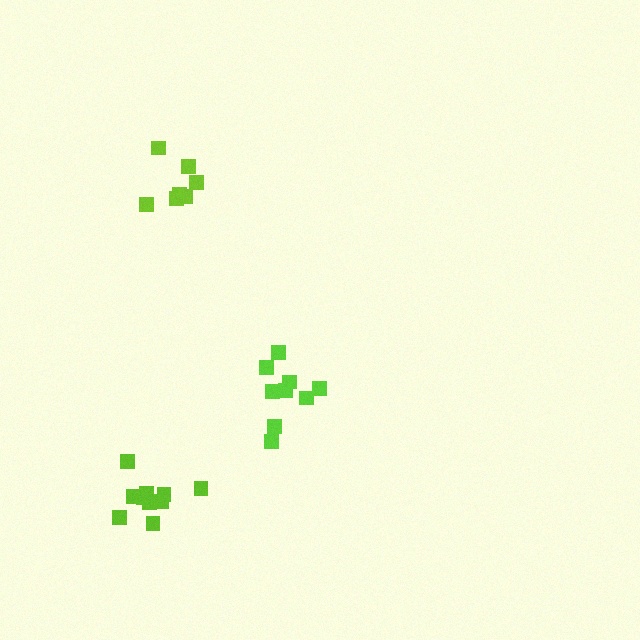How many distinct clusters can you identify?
There are 3 distinct clusters.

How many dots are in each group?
Group 1: 9 dots, Group 2: 7 dots, Group 3: 10 dots (26 total).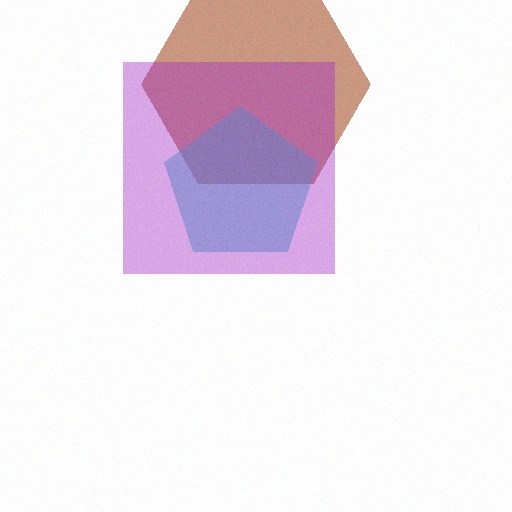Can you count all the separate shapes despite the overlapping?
Yes, there are 3 separate shapes.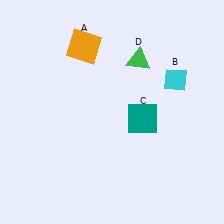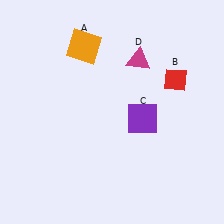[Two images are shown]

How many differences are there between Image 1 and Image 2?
There are 3 differences between the two images.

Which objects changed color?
B changed from cyan to red. C changed from teal to purple. D changed from green to magenta.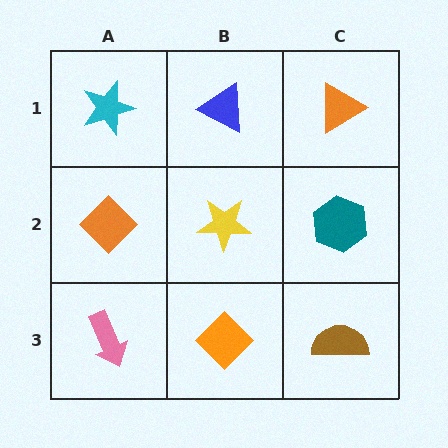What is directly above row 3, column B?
A yellow star.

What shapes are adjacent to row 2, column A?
A cyan star (row 1, column A), a pink arrow (row 3, column A), a yellow star (row 2, column B).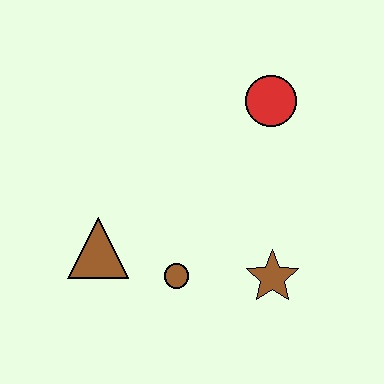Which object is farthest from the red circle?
The brown triangle is farthest from the red circle.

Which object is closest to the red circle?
The brown star is closest to the red circle.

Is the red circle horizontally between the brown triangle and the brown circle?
No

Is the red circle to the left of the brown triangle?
No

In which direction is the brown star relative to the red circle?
The brown star is below the red circle.